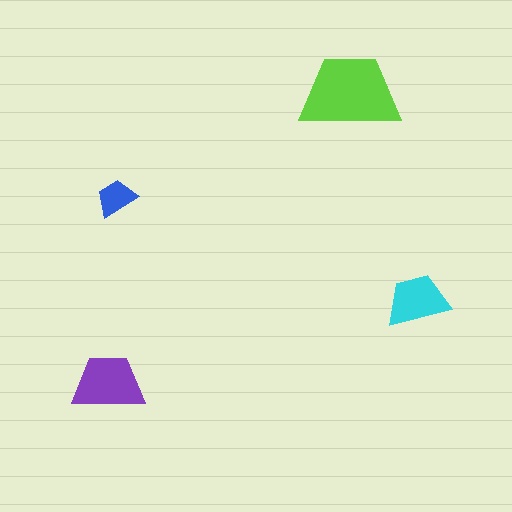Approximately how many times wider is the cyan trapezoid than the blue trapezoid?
About 1.5 times wider.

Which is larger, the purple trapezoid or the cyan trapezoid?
The purple one.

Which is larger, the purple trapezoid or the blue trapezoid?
The purple one.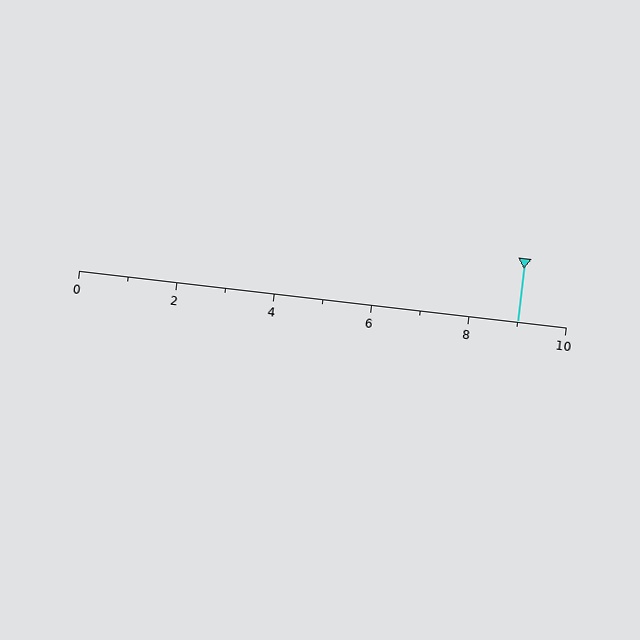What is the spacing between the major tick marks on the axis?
The major ticks are spaced 2 apart.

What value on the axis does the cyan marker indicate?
The marker indicates approximately 9.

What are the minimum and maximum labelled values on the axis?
The axis runs from 0 to 10.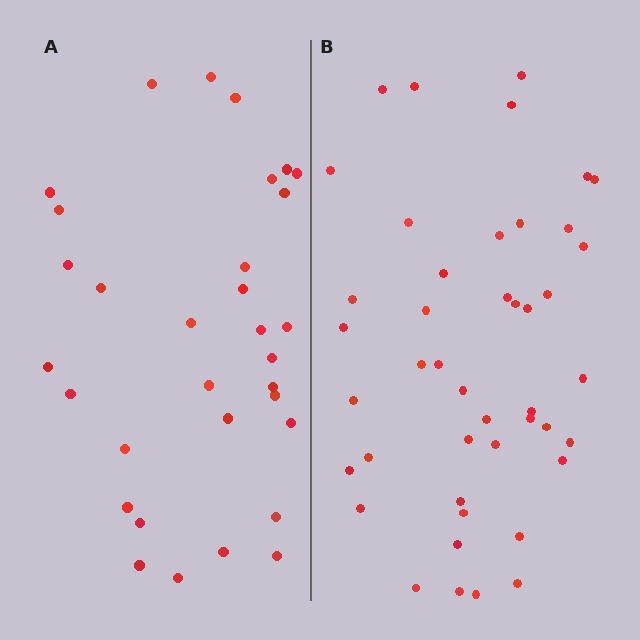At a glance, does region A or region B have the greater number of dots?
Region B (the right region) has more dots.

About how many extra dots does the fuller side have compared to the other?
Region B has roughly 12 or so more dots than region A.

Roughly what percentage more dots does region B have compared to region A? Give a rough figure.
About 40% more.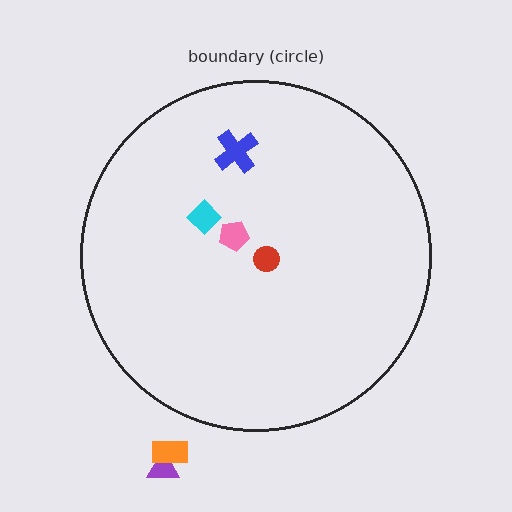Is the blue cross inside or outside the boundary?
Inside.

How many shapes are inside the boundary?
4 inside, 2 outside.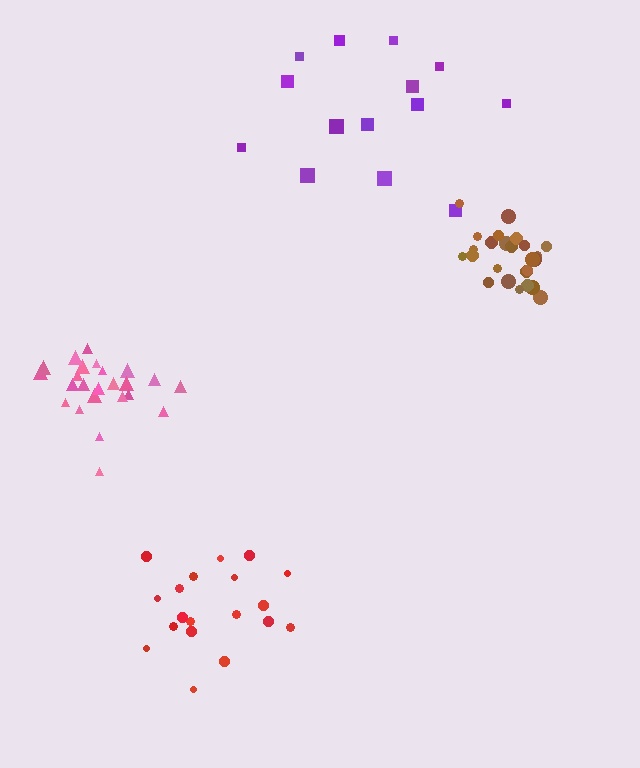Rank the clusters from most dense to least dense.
brown, pink, red, purple.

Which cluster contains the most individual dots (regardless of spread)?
Pink (25).